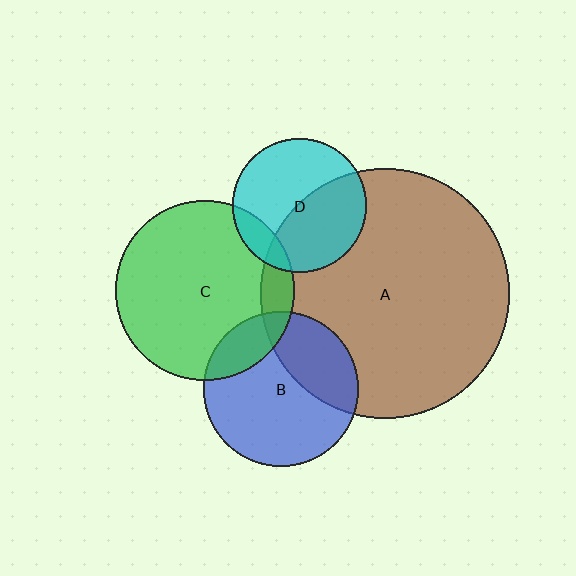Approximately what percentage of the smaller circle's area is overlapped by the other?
Approximately 15%.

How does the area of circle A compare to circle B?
Approximately 2.6 times.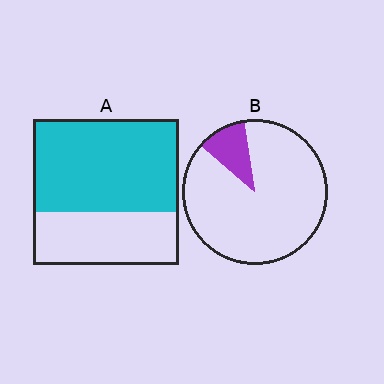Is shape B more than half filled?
No.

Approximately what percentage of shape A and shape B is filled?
A is approximately 65% and B is approximately 10%.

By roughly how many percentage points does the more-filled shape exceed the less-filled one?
By roughly 50 percentage points (A over B).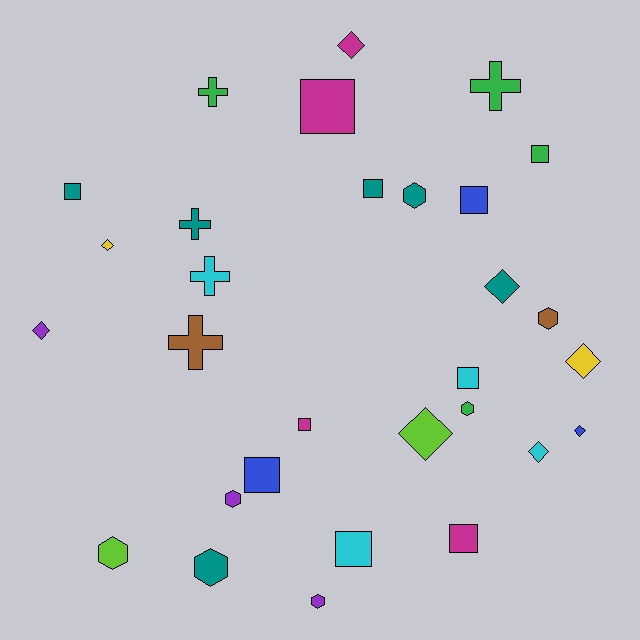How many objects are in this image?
There are 30 objects.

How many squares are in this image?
There are 10 squares.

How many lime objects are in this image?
There are 2 lime objects.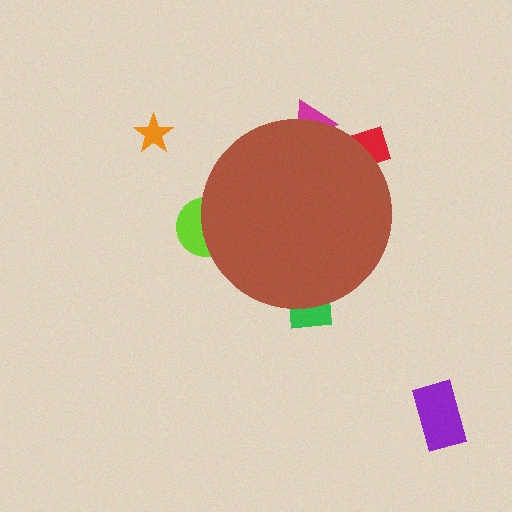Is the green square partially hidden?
Yes, the green square is partially hidden behind the brown circle.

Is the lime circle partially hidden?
Yes, the lime circle is partially hidden behind the brown circle.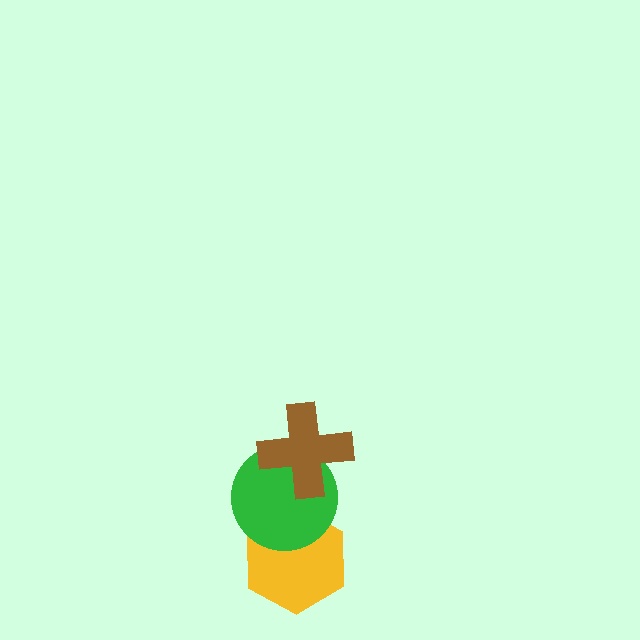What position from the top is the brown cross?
The brown cross is 1st from the top.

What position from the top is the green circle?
The green circle is 2nd from the top.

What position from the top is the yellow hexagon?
The yellow hexagon is 3rd from the top.